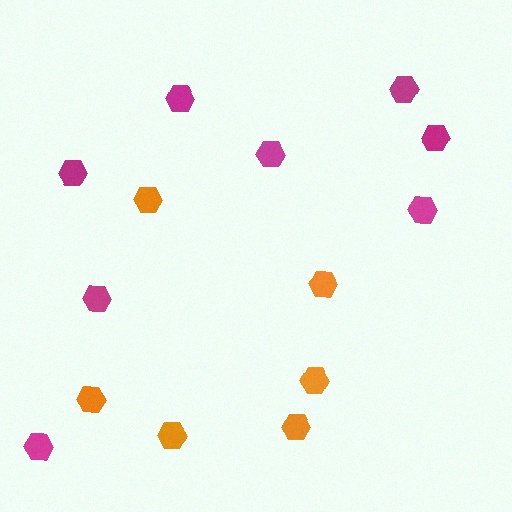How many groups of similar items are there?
There are 2 groups: one group of magenta hexagons (8) and one group of orange hexagons (6).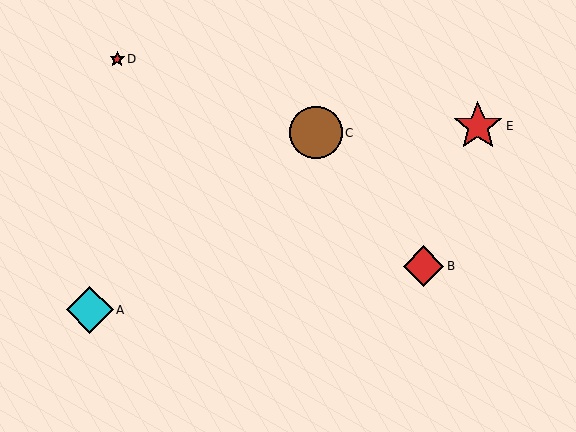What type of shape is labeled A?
Shape A is a cyan diamond.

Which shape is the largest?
The brown circle (labeled C) is the largest.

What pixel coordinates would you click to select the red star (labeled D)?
Click at (117, 59) to select the red star D.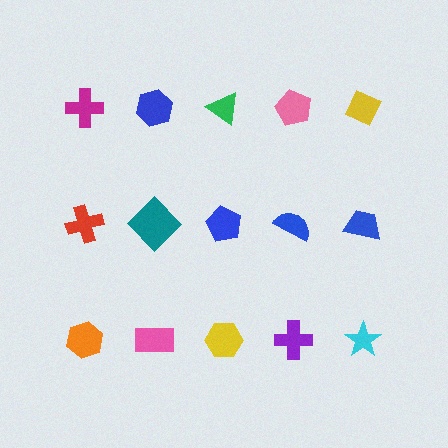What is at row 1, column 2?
A blue hexagon.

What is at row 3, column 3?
A yellow hexagon.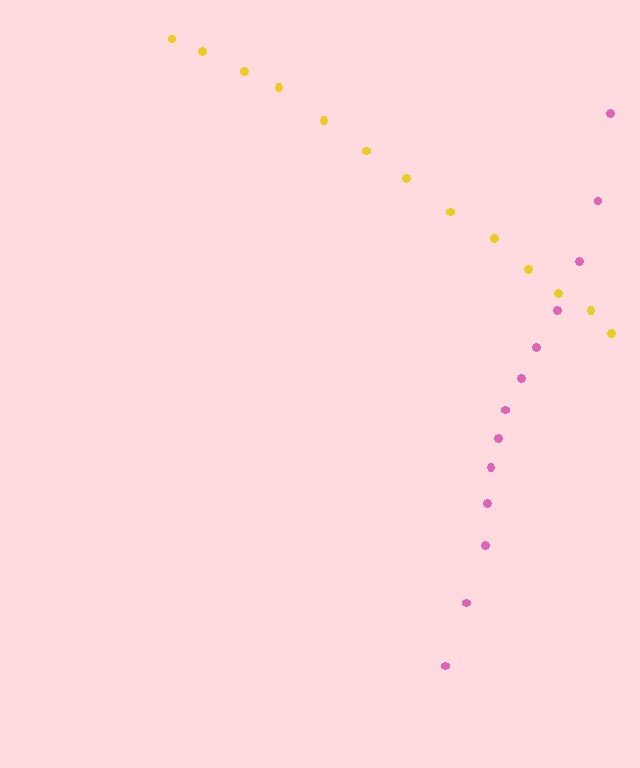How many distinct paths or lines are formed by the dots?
There are 2 distinct paths.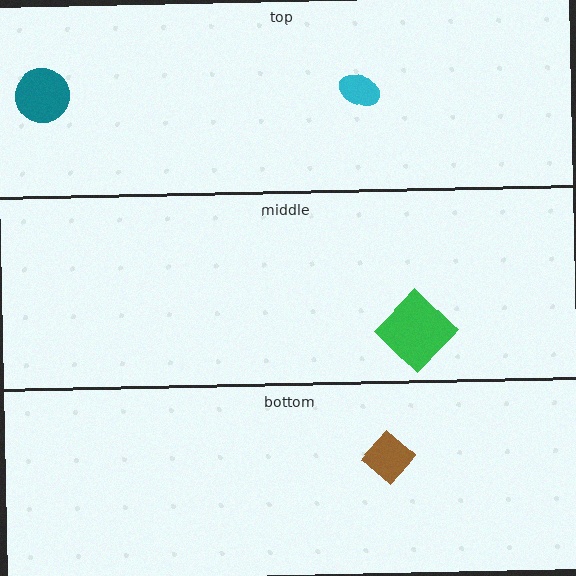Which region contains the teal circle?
The top region.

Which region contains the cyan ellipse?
The top region.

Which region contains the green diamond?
The middle region.